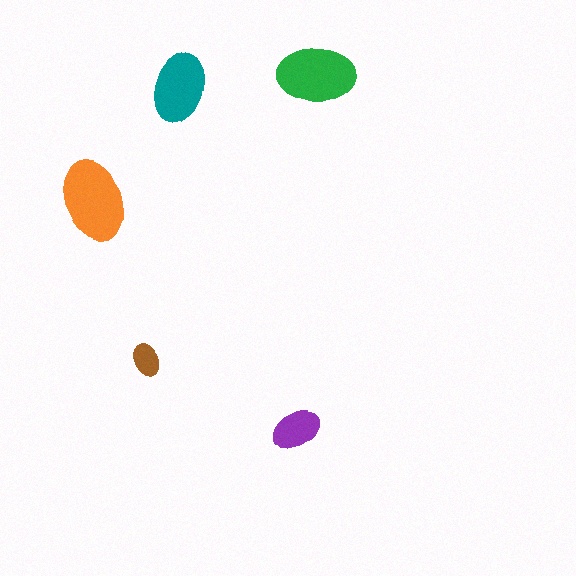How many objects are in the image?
There are 5 objects in the image.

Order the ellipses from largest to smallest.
the orange one, the green one, the teal one, the purple one, the brown one.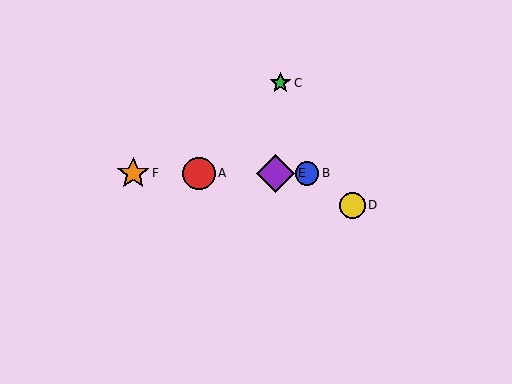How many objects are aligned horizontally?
4 objects (A, B, E, F) are aligned horizontally.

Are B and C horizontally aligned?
No, B is at y≈173 and C is at y≈83.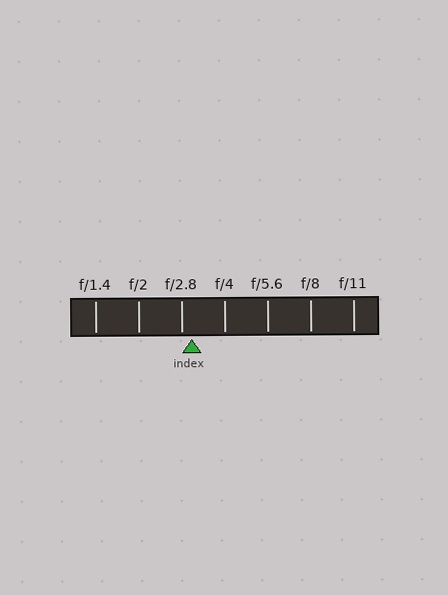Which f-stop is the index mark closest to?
The index mark is closest to f/2.8.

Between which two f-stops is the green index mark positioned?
The index mark is between f/2.8 and f/4.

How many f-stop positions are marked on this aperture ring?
There are 7 f-stop positions marked.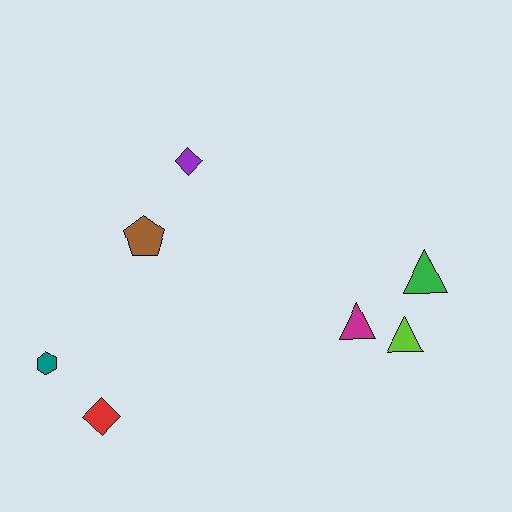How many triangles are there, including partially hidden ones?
There are 3 triangles.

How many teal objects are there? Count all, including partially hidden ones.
There is 1 teal object.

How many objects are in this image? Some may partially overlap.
There are 7 objects.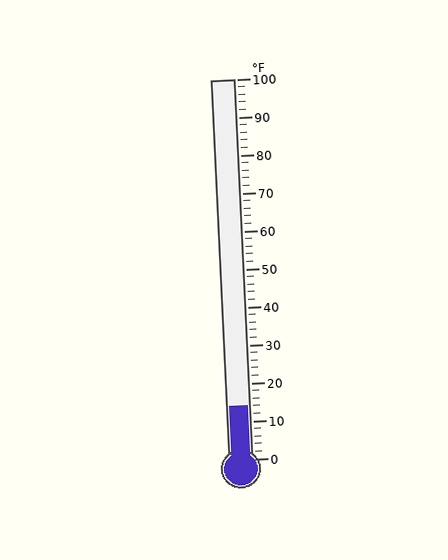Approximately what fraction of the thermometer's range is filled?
The thermometer is filled to approximately 15% of its range.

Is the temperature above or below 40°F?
The temperature is below 40°F.